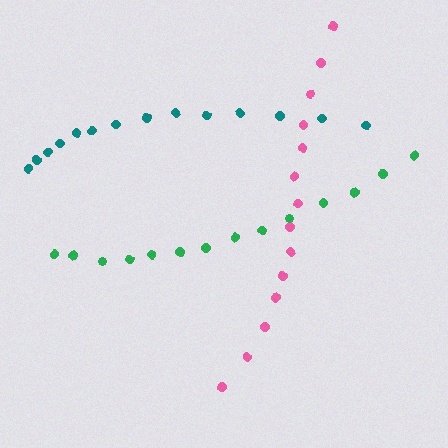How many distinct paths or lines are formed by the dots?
There are 3 distinct paths.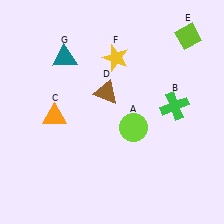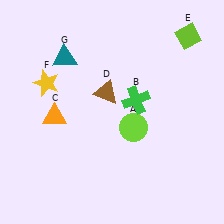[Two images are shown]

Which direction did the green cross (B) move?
The green cross (B) moved left.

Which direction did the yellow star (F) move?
The yellow star (F) moved left.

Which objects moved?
The objects that moved are: the green cross (B), the yellow star (F).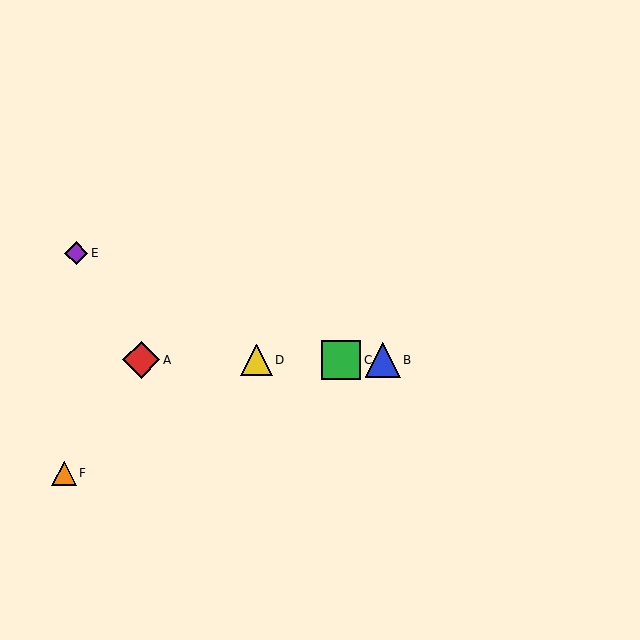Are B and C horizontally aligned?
Yes, both are at y≈360.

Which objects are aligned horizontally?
Objects A, B, C, D are aligned horizontally.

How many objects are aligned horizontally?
4 objects (A, B, C, D) are aligned horizontally.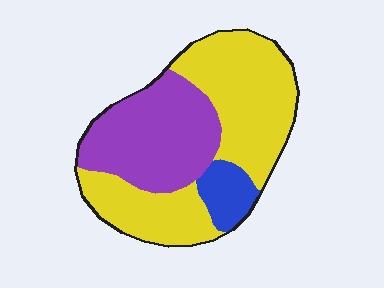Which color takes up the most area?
Yellow, at roughly 55%.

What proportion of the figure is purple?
Purple covers about 35% of the figure.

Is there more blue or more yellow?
Yellow.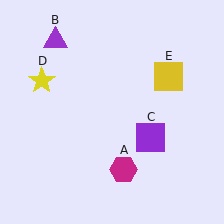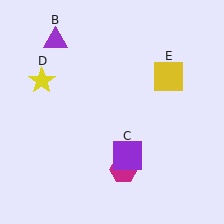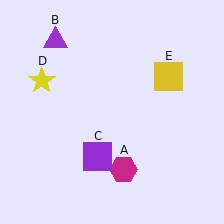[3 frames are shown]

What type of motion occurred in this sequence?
The purple square (object C) rotated clockwise around the center of the scene.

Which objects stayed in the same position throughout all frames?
Magenta hexagon (object A) and purple triangle (object B) and yellow star (object D) and yellow square (object E) remained stationary.